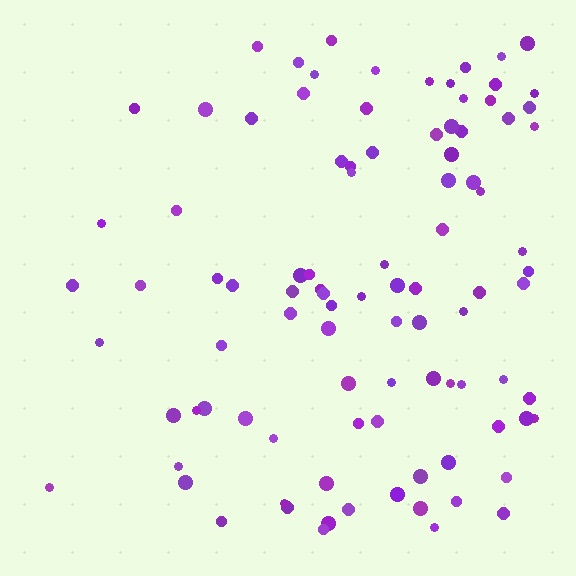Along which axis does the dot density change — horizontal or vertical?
Horizontal.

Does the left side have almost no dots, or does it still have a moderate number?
Still a moderate number, just noticeably fewer than the right.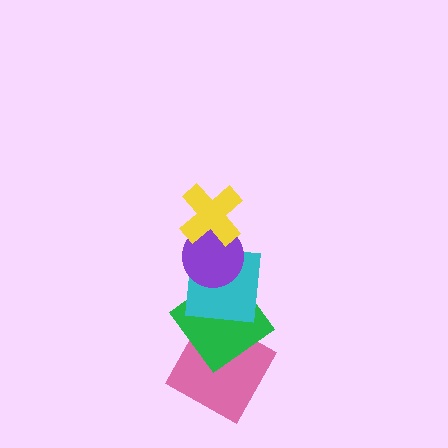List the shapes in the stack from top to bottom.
From top to bottom: the yellow cross, the purple circle, the cyan square, the green diamond, the pink square.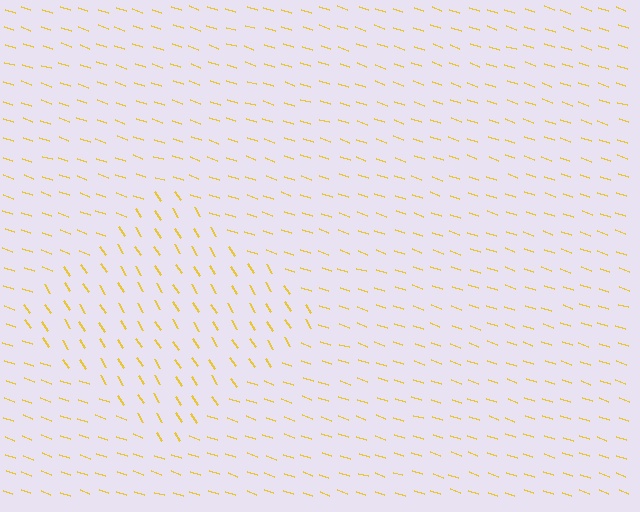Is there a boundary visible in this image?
Yes, there is a texture boundary formed by a change in line orientation.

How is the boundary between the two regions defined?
The boundary is defined purely by a change in line orientation (approximately 39 degrees difference). All lines are the same color and thickness.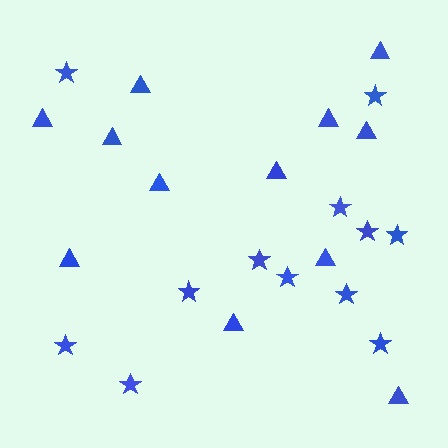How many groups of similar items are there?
There are 2 groups: one group of triangles (12) and one group of stars (12).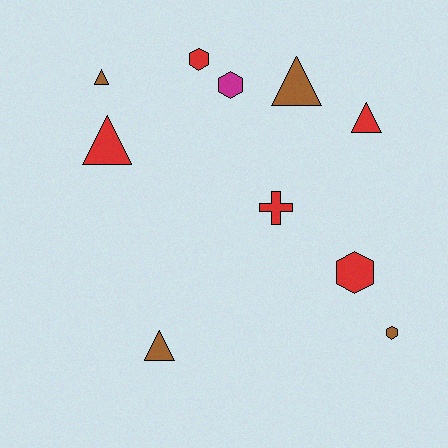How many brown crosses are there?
There are no brown crosses.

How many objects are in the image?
There are 10 objects.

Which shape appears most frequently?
Triangle, with 5 objects.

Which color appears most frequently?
Red, with 5 objects.